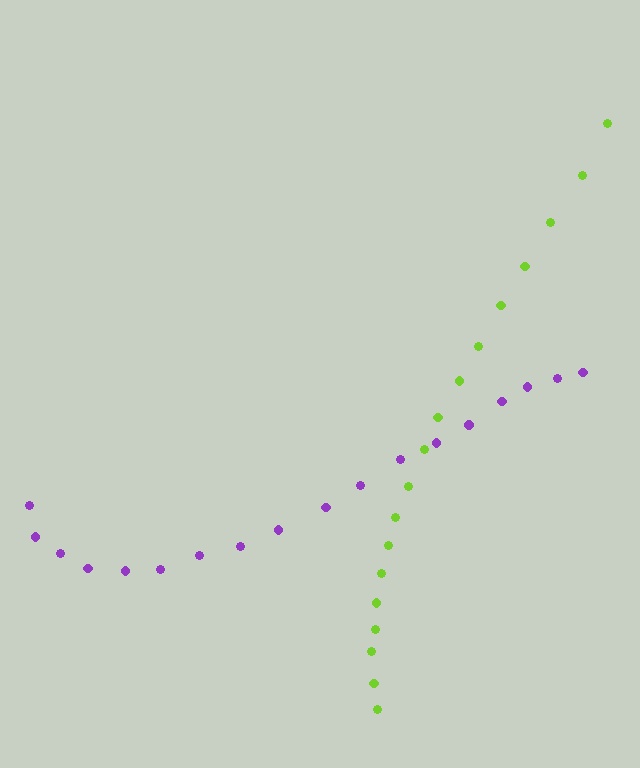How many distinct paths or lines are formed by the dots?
There are 2 distinct paths.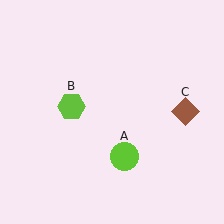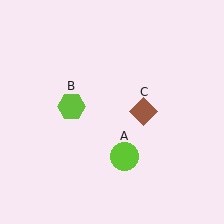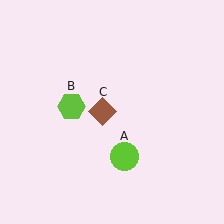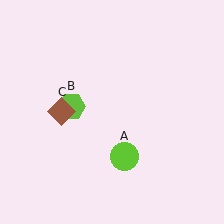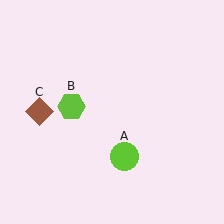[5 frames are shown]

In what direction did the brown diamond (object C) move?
The brown diamond (object C) moved left.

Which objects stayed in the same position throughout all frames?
Lime circle (object A) and lime hexagon (object B) remained stationary.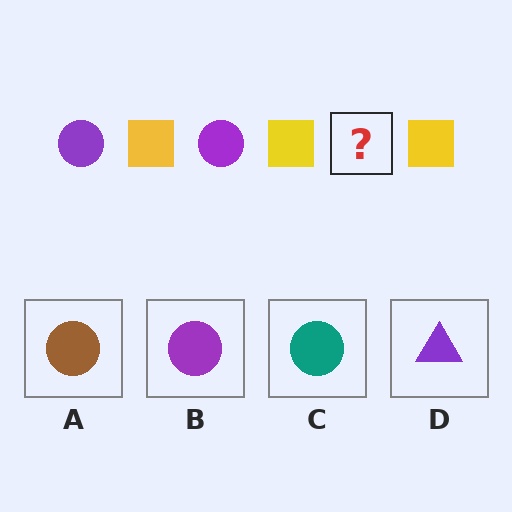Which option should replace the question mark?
Option B.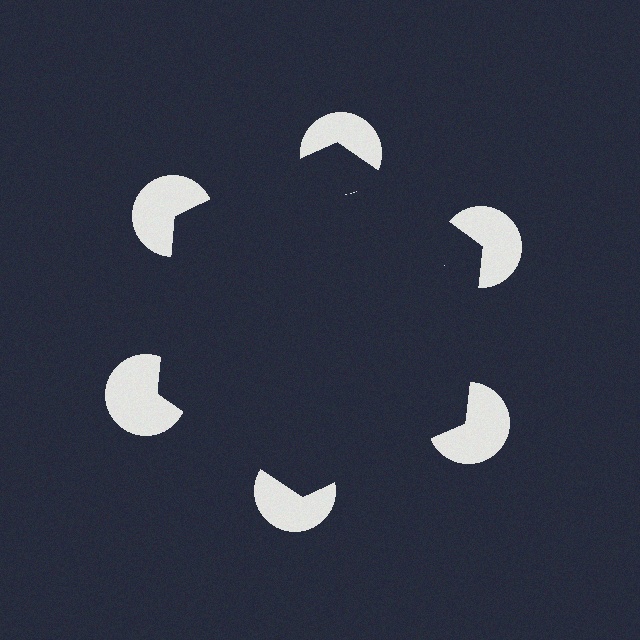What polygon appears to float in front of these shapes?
An illusory hexagon — its edges are inferred from the aligned wedge cuts in the pac-man discs, not physically drawn.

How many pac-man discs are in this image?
There are 6 — one at each vertex of the illusory hexagon.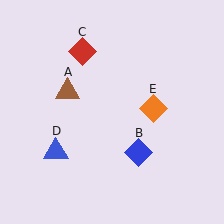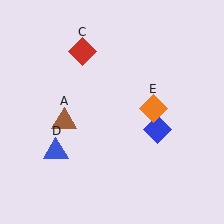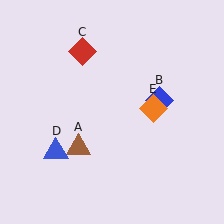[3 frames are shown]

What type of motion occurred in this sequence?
The brown triangle (object A), blue diamond (object B) rotated counterclockwise around the center of the scene.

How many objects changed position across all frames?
2 objects changed position: brown triangle (object A), blue diamond (object B).